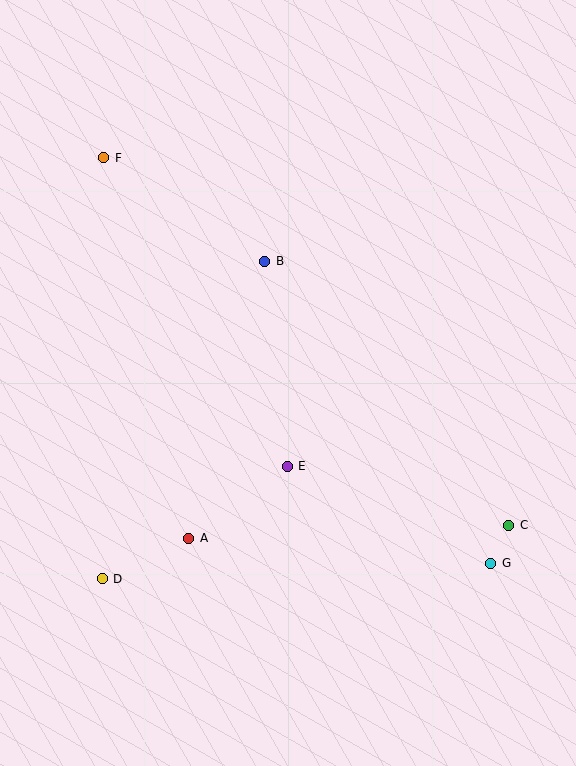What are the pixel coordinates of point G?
Point G is at (491, 563).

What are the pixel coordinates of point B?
Point B is at (265, 261).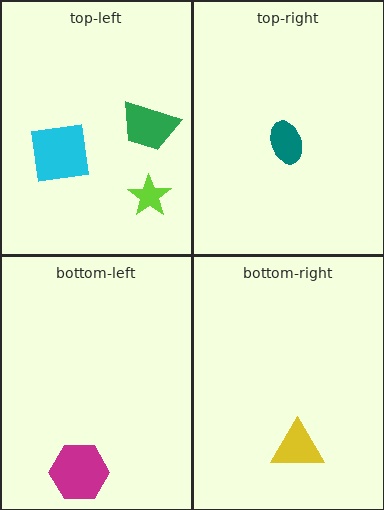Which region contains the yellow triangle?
The bottom-right region.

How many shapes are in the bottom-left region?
1.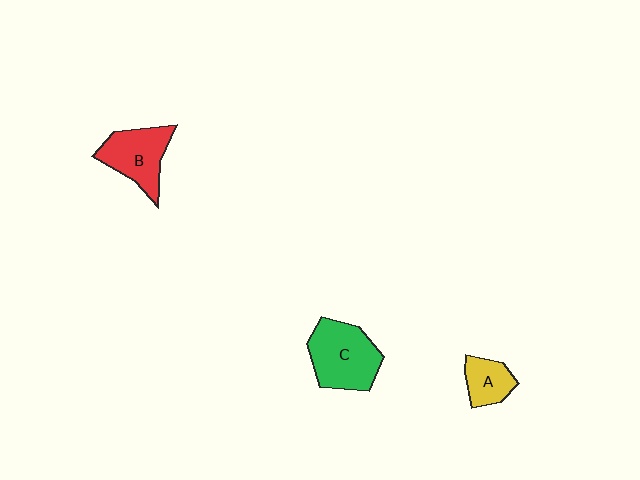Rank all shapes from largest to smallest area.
From largest to smallest: C (green), B (red), A (yellow).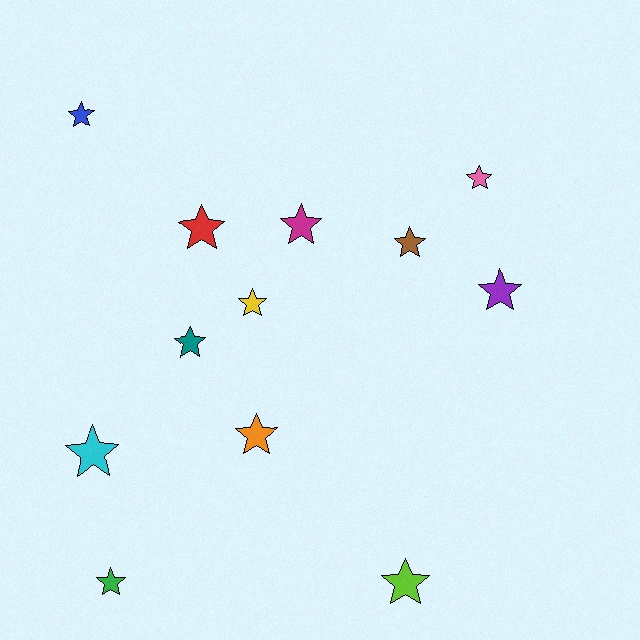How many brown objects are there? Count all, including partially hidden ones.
There is 1 brown object.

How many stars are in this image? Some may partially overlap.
There are 12 stars.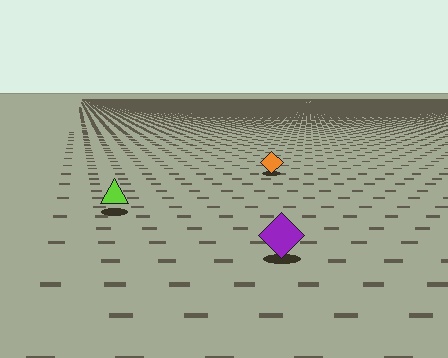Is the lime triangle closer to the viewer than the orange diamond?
Yes. The lime triangle is closer — you can tell from the texture gradient: the ground texture is coarser near it.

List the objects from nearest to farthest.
From nearest to farthest: the purple diamond, the lime triangle, the orange diamond.